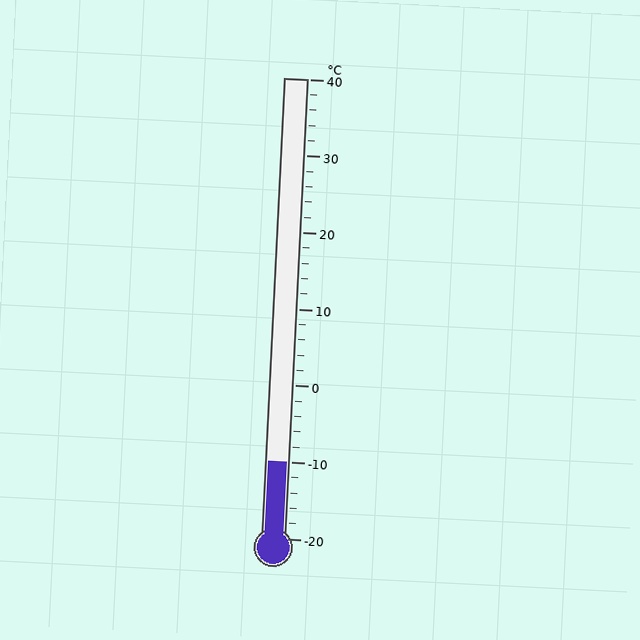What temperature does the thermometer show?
The thermometer shows approximately -10°C.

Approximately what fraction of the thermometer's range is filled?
The thermometer is filled to approximately 15% of its range.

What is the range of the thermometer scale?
The thermometer scale ranges from -20°C to 40°C.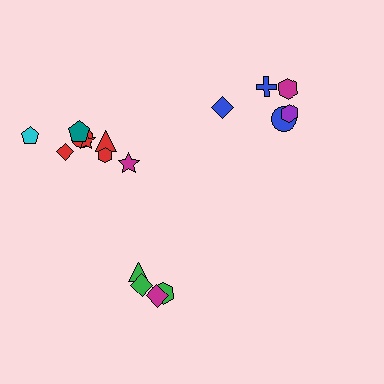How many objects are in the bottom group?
There are 4 objects.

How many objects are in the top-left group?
There are 8 objects.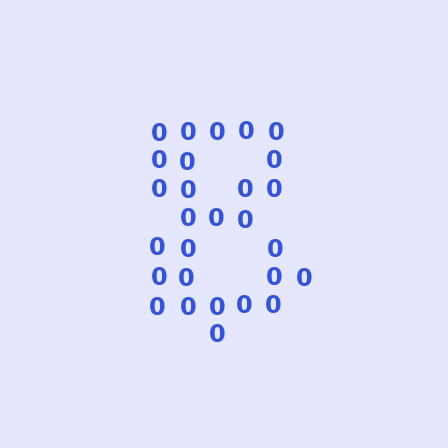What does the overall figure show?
The overall figure shows the digit 8.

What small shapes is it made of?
It is made of small digit 0's.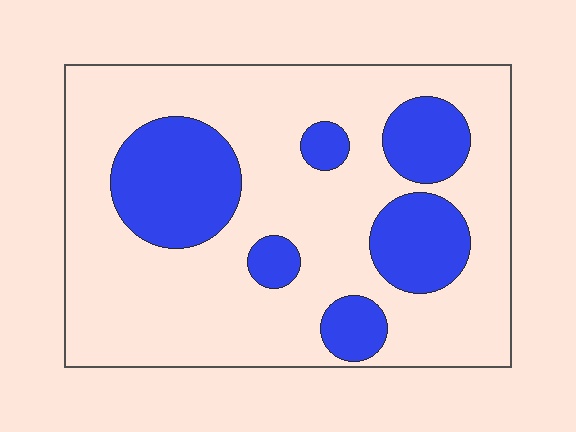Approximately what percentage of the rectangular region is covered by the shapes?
Approximately 25%.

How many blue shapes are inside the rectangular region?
6.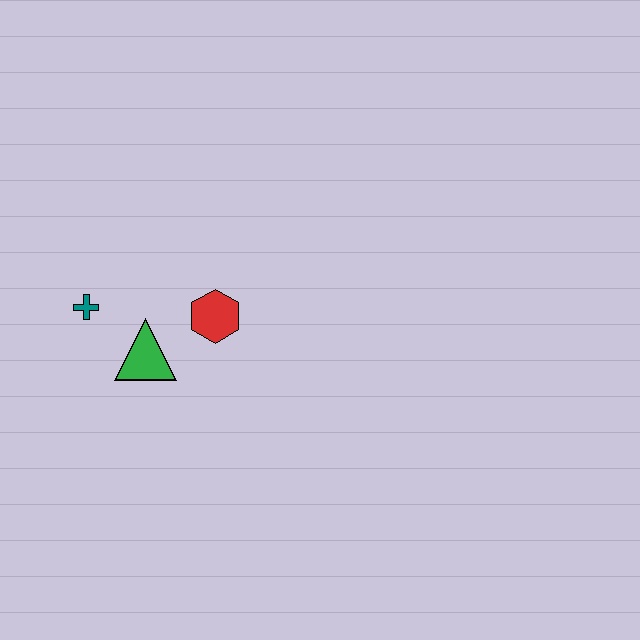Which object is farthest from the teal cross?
The red hexagon is farthest from the teal cross.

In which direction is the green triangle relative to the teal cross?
The green triangle is to the right of the teal cross.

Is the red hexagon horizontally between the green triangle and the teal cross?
No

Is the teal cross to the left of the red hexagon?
Yes